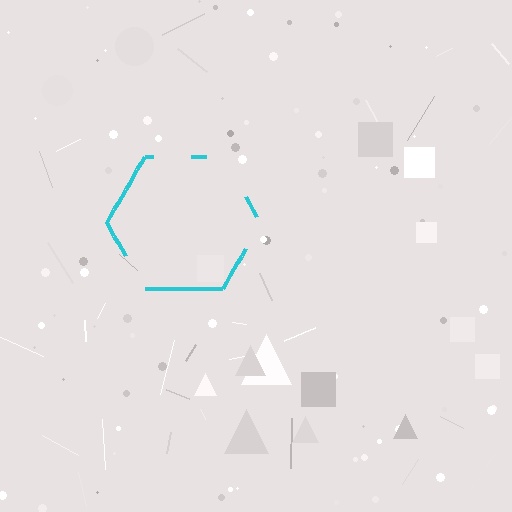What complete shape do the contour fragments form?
The contour fragments form a hexagon.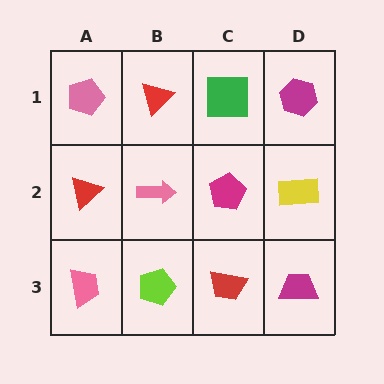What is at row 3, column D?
A magenta trapezoid.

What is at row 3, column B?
A lime pentagon.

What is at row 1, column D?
A magenta hexagon.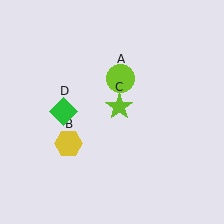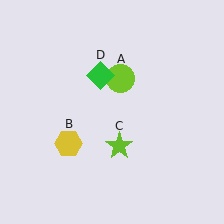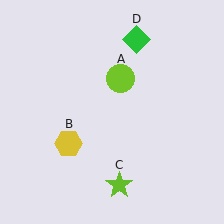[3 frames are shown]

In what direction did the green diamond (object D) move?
The green diamond (object D) moved up and to the right.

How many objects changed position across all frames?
2 objects changed position: lime star (object C), green diamond (object D).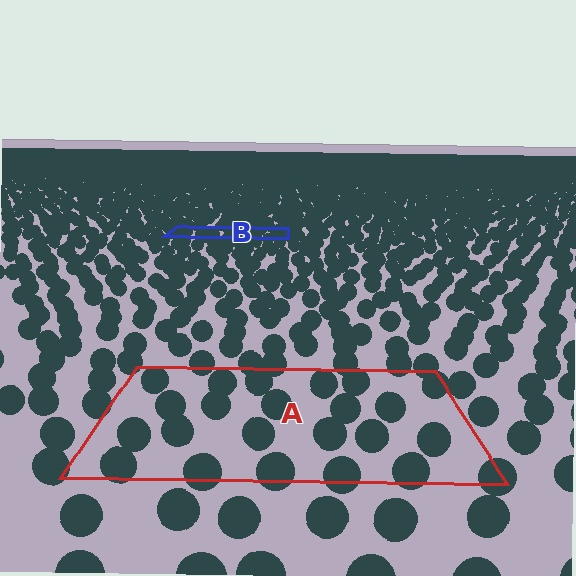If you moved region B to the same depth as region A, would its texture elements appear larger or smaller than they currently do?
They would appear larger. At a closer depth, the same texture elements are projected at a bigger on-screen size.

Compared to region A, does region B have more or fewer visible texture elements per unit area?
Region B has more texture elements per unit area — they are packed more densely because it is farther away.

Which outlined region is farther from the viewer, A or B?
Region B is farther from the viewer — the texture elements inside it appear smaller and more densely packed.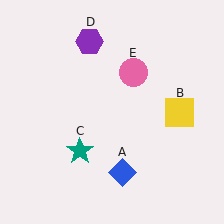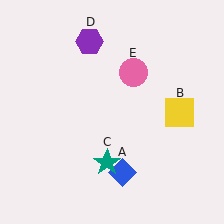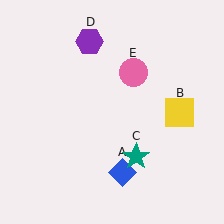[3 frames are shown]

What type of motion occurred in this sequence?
The teal star (object C) rotated counterclockwise around the center of the scene.